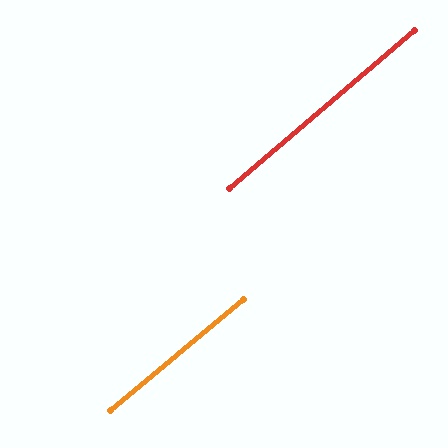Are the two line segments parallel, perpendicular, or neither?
Parallel — their directions differ by only 0.8°.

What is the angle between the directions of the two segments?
Approximately 1 degree.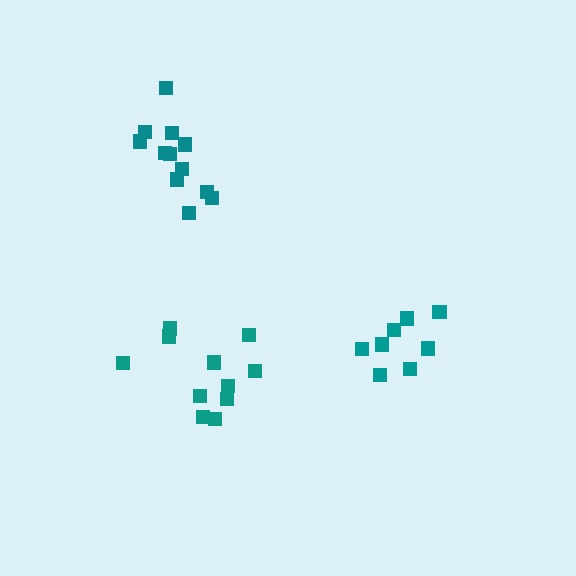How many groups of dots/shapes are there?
There are 3 groups.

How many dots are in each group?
Group 1: 11 dots, Group 2: 8 dots, Group 3: 12 dots (31 total).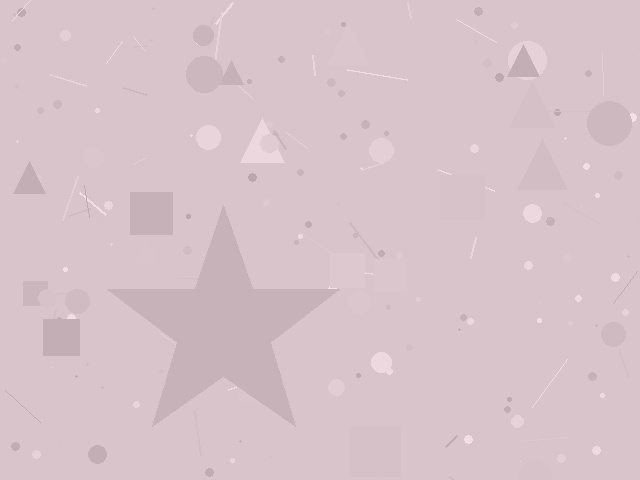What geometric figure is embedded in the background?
A star is embedded in the background.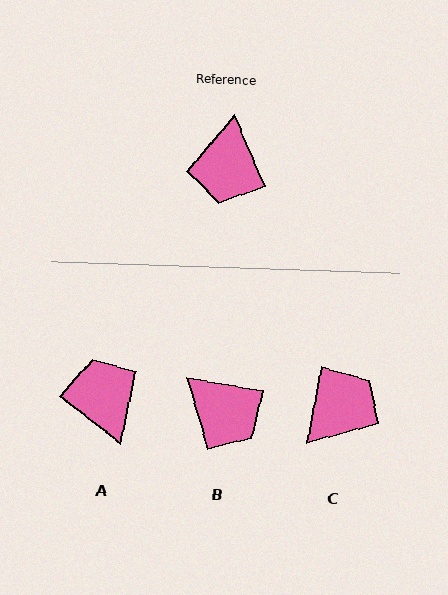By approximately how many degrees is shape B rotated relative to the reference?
Approximately 57 degrees counter-clockwise.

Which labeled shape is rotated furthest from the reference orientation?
A, about 152 degrees away.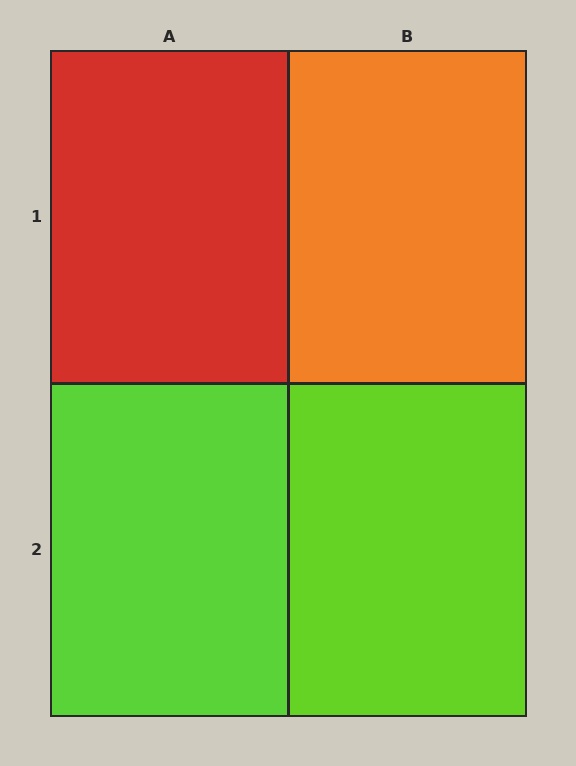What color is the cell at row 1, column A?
Red.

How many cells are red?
1 cell is red.